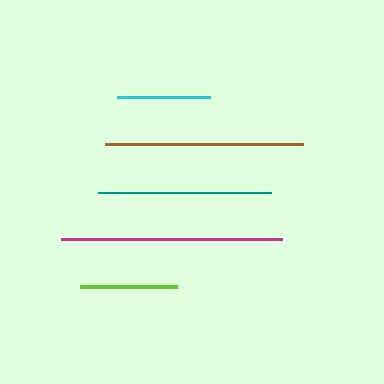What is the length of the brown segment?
The brown segment is approximately 198 pixels long.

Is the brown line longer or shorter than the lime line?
The brown line is longer than the lime line.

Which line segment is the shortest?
The cyan line is the shortest at approximately 92 pixels.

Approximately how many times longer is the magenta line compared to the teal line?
The magenta line is approximately 1.3 times the length of the teal line.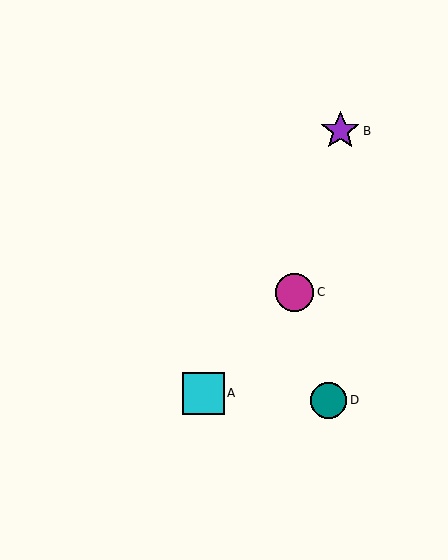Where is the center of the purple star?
The center of the purple star is at (340, 131).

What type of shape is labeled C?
Shape C is a magenta circle.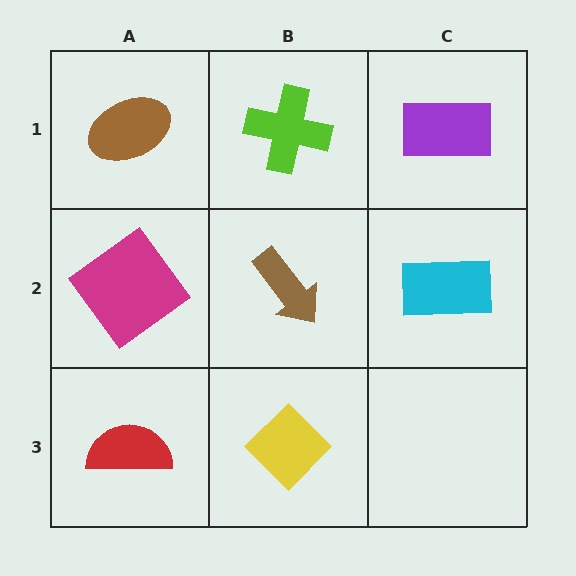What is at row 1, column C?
A purple rectangle.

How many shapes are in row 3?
2 shapes.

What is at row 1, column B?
A lime cross.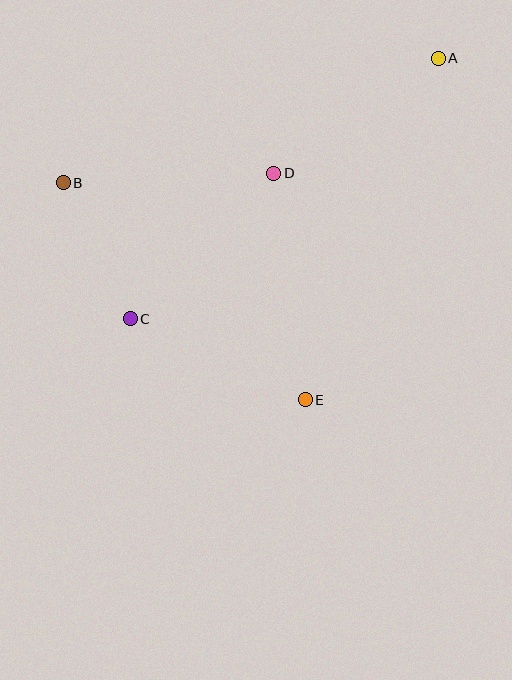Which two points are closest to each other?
Points B and C are closest to each other.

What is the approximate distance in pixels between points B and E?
The distance between B and E is approximately 325 pixels.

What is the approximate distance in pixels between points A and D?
The distance between A and D is approximately 201 pixels.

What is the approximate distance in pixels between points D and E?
The distance between D and E is approximately 228 pixels.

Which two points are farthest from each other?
Points A and C are farthest from each other.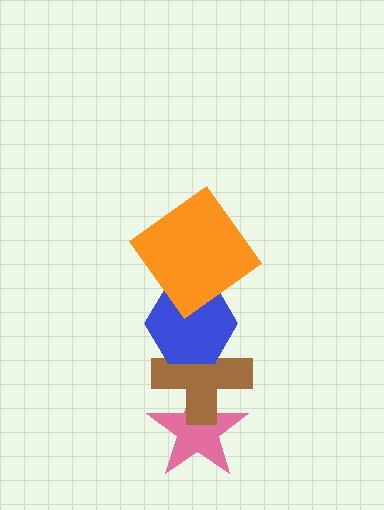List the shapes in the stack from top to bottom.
From top to bottom: the orange diamond, the blue hexagon, the brown cross, the pink star.